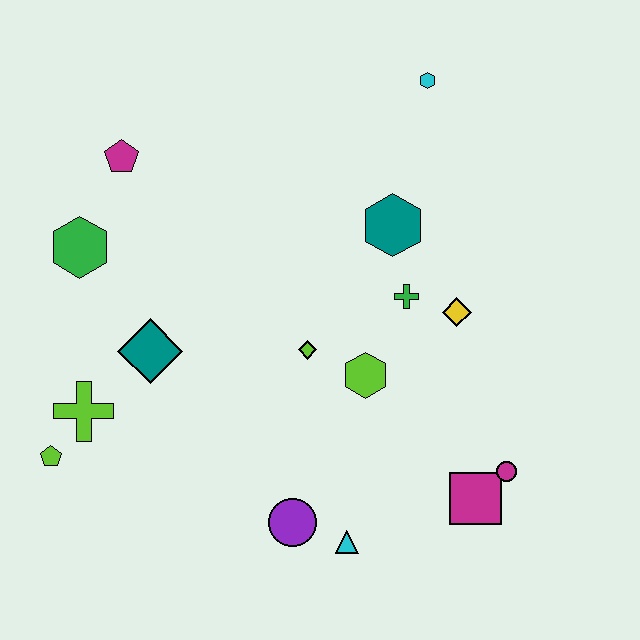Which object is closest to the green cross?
The yellow diamond is closest to the green cross.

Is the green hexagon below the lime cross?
No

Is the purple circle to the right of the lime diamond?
No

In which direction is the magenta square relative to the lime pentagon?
The magenta square is to the right of the lime pentagon.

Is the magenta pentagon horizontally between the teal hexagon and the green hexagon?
Yes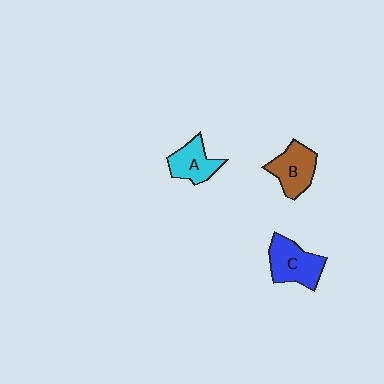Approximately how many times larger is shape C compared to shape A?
Approximately 1.3 times.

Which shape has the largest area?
Shape C (blue).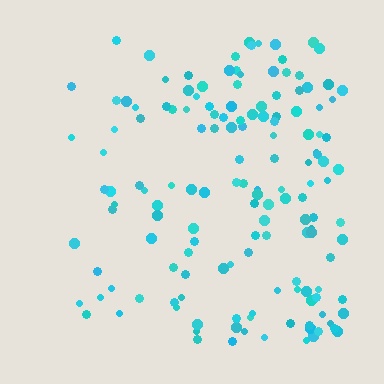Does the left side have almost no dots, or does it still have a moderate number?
Still a moderate number, just noticeably fewer than the right.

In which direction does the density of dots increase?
From left to right, with the right side densest.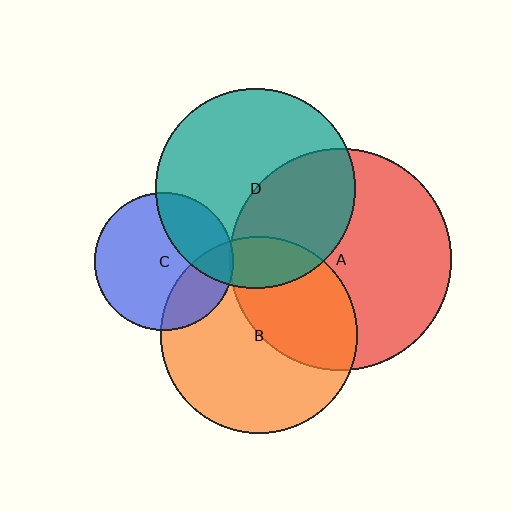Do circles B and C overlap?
Yes.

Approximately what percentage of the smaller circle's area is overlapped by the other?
Approximately 25%.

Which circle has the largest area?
Circle A (red).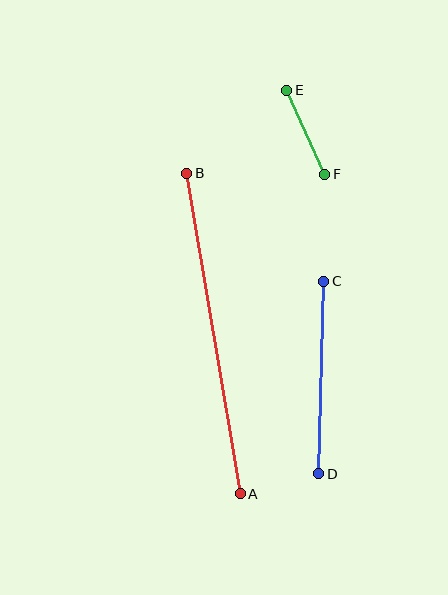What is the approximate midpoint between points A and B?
The midpoint is at approximately (213, 333) pixels.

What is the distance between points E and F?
The distance is approximately 92 pixels.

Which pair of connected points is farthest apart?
Points A and B are farthest apart.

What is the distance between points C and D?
The distance is approximately 193 pixels.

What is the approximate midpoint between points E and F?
The midpoint is at approximately (306, 132) pixels.